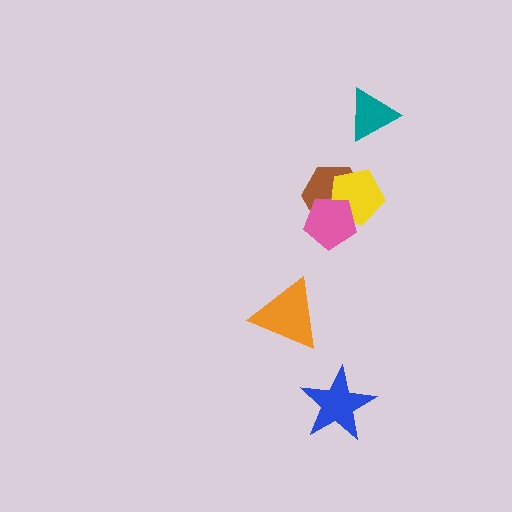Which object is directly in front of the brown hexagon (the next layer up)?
The yellow pentagon is directly in front of the brown hexagon.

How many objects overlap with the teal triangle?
0 objects overlap with the teal triangle.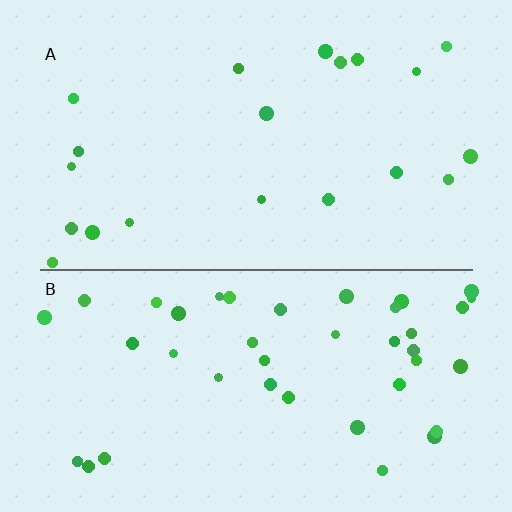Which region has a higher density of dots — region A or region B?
B (the bottom).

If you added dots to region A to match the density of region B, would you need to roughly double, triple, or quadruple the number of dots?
Approximately double.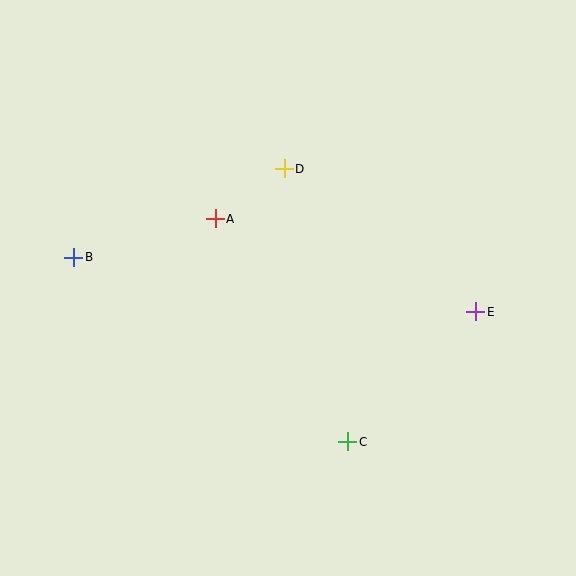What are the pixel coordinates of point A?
Point A is at (215, 219).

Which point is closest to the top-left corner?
Point B is closest to the top-left corner.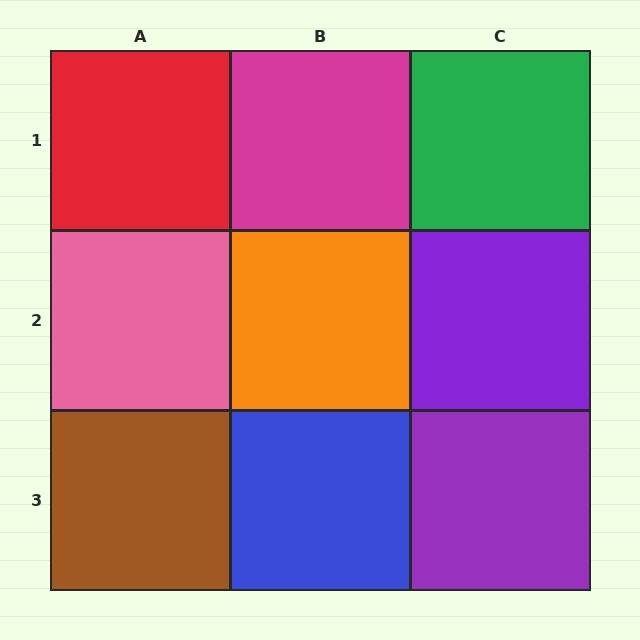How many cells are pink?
1 cell is pink.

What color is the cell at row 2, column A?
Pink.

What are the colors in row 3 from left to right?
Brown, blue, purple.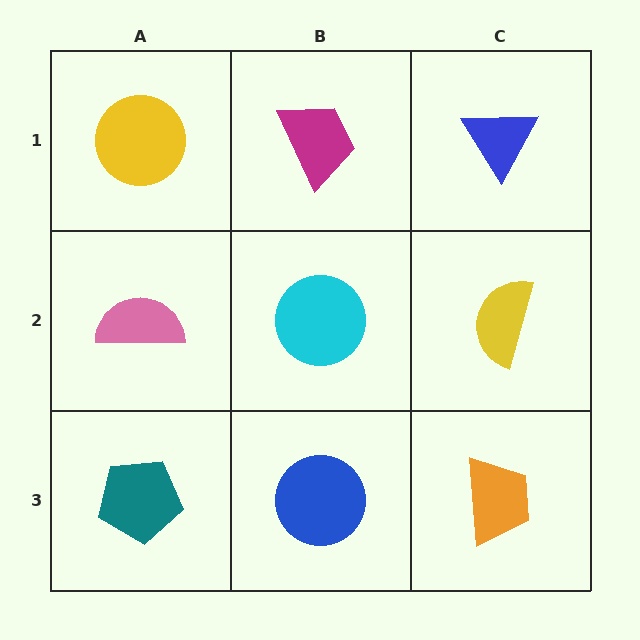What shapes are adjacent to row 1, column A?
A pink semicircle (row 2, column A), a magenta trapezoid (row 1, column B).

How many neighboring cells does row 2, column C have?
3.